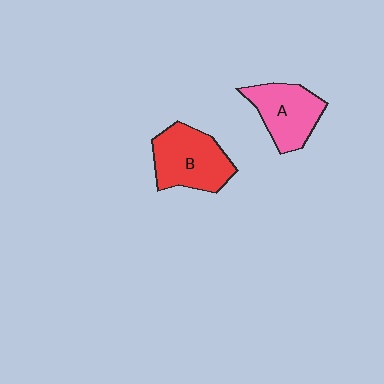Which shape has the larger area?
Shape B (red).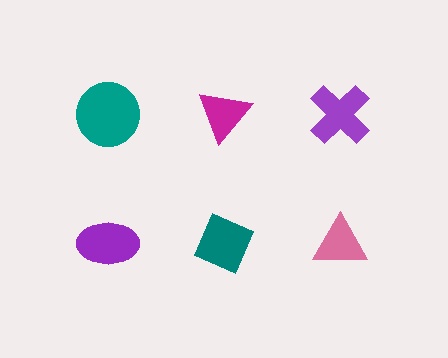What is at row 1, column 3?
A purple cross.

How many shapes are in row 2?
3 shapes.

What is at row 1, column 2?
A magenta triangle.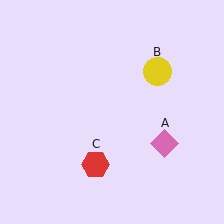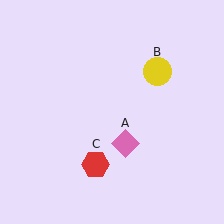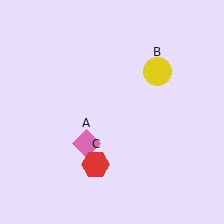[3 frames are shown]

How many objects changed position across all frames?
1 object changed position: pink diamond (object A).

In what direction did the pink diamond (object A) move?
The pink diamond (object A) moved left.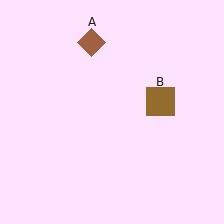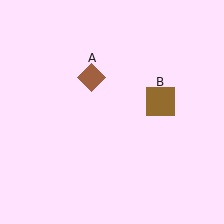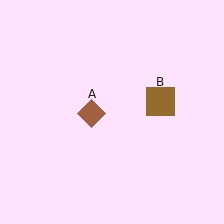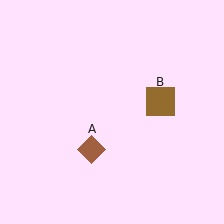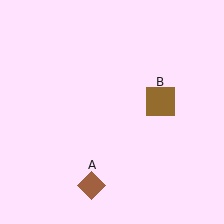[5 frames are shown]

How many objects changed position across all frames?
1 object changed position: brown diamond (object A).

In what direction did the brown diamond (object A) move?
The brown diamond (object A) moved down.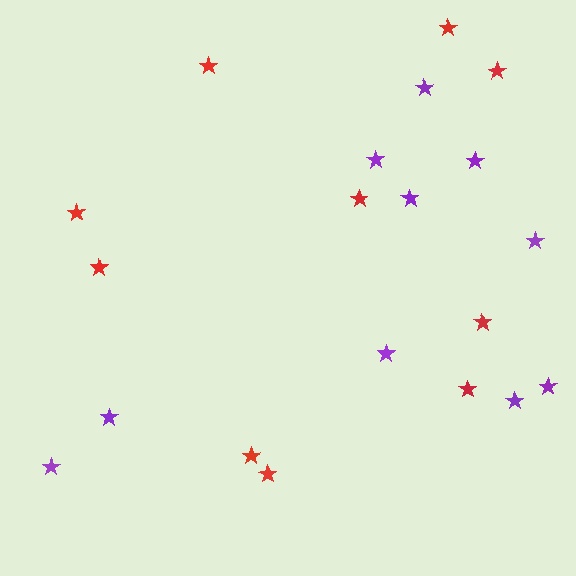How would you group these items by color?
There are 2 groups: one group of red stars (10) and one group of purple stars (10).